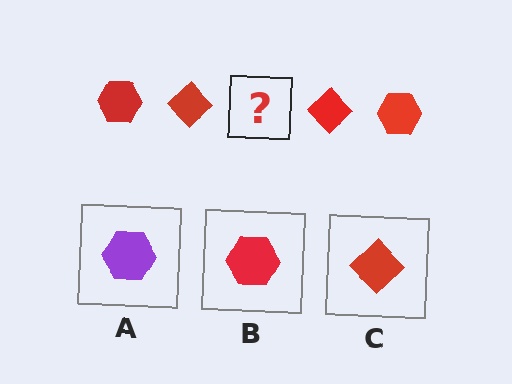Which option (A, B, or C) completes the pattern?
B.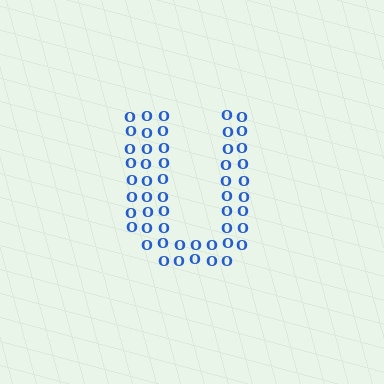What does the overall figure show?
The overall figure shows the letter U.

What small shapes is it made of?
It is made of small letter O's.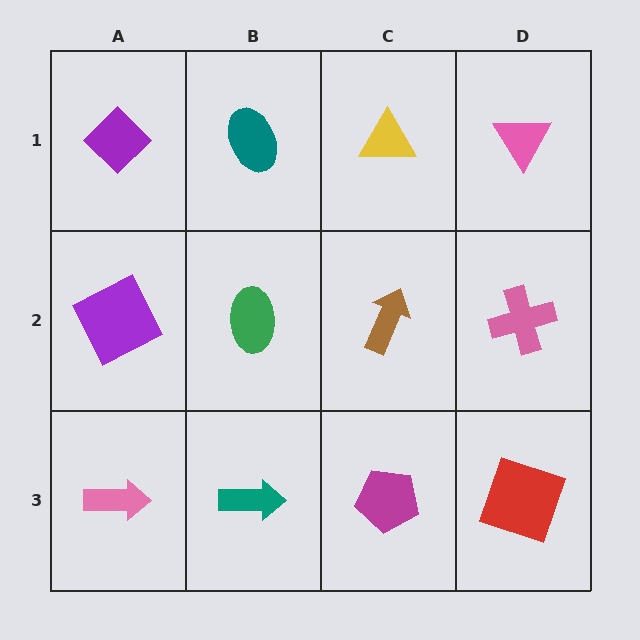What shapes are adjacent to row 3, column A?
A purple square (row 2, column A), a teal arrow (row 3, column B).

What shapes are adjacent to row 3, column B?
A green ellipse (row 2, column B), a pink arrow (row 3, column A), a magenta pentagon (row 3, column C).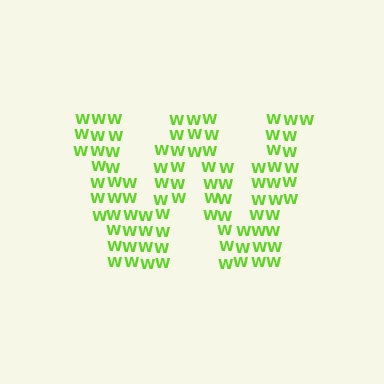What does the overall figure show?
The overall figure shows the letter W.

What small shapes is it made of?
It is made of small letter W's.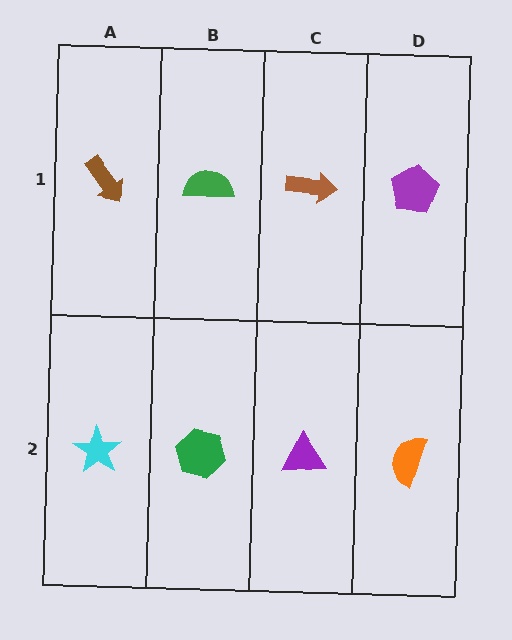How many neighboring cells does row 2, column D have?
2.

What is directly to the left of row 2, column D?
A purple triangle.